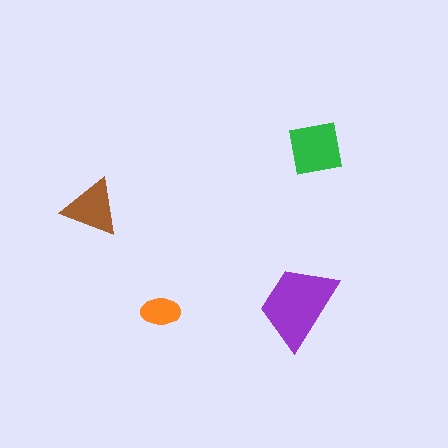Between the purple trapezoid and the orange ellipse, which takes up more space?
The purple trapezoid.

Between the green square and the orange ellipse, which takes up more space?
The green square.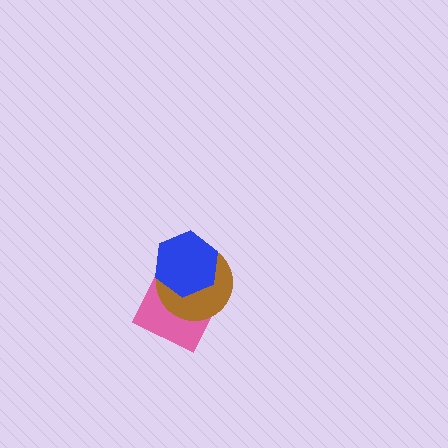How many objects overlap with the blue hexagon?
2 objects overlap with the blue hexagon.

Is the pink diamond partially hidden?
Yes, it is partially covered by another shape.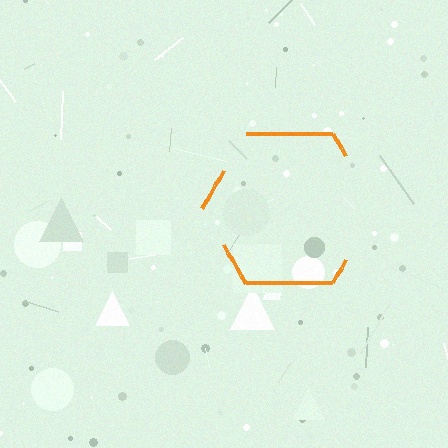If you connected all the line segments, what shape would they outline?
They would outline a hexagon.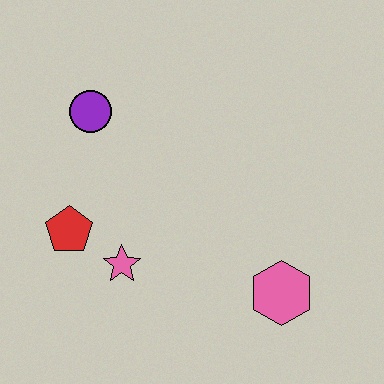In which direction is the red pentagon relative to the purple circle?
The red pentagon is below the purple circle.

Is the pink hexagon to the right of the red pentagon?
Yes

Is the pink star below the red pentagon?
Yes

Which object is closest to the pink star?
The red pentagon is closest to the pink star.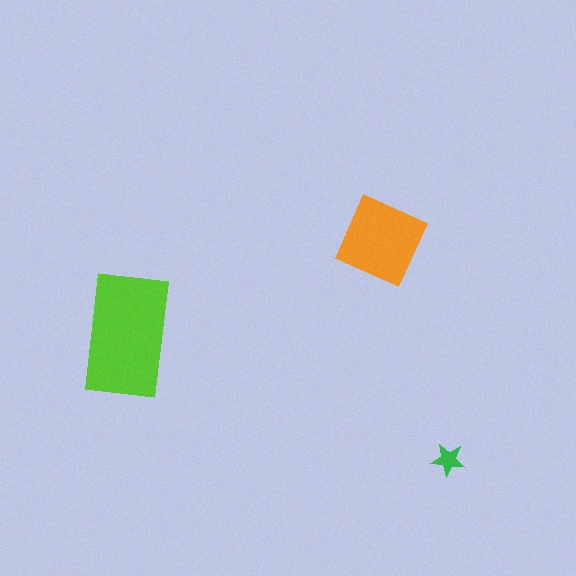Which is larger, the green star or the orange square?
The orange square.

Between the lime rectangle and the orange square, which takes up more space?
The lime rectangle.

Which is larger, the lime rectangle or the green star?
The lime rectangle.